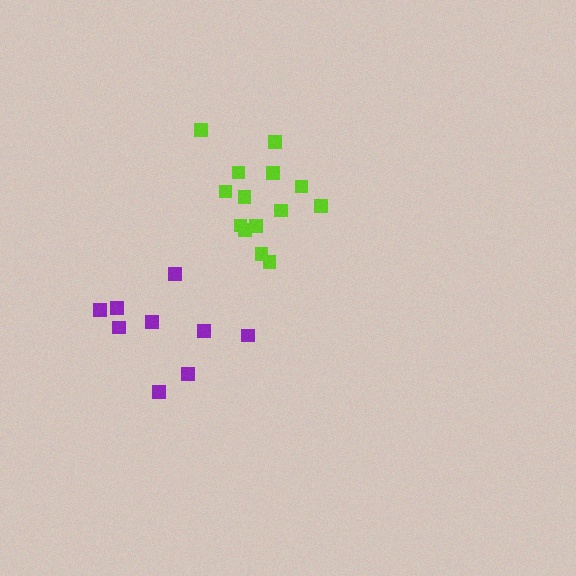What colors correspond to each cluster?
The clusters are colored: purple, lime.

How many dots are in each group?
Group 1: 9 dots, Group 2: 14 dots (23 total).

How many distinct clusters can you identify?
There are 2 distinct clusters.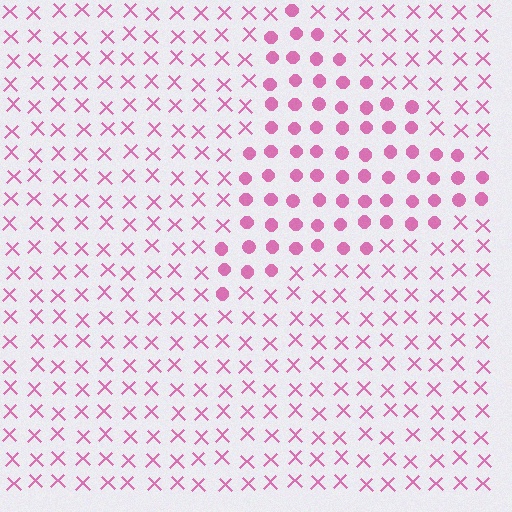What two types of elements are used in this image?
The image uses circles inside the triangle region and X marks outside it.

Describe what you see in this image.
The image is filled with small pink elements arranged in a uniform grid. A triangle-shaped region contains circles, while the surrounding area contains X marks. The boundary is defined purely by the change in element shape.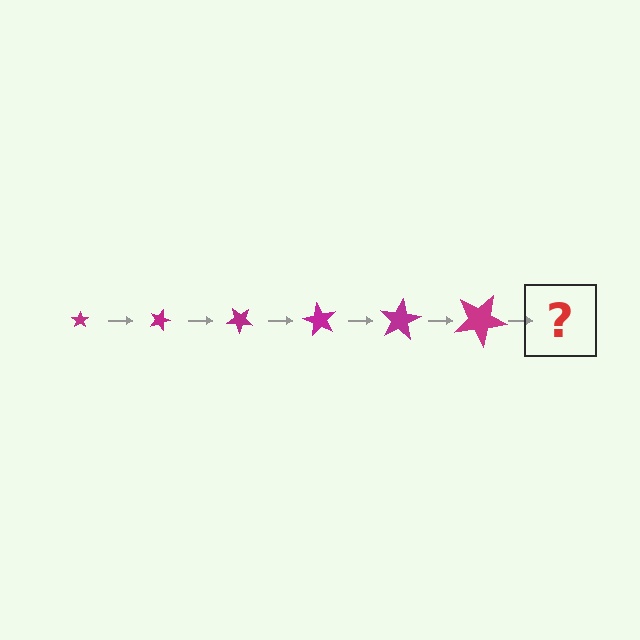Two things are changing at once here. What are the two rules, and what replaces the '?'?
The two rules are that the star grows larger each step and it rotates 20 degrees each step. The '?' should be a star, larger than the previous one and rotated 120 degrees from the start.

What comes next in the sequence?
The next element should be a star, larger than the previous one and rotated 120 degrees from the start.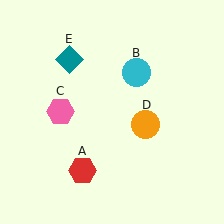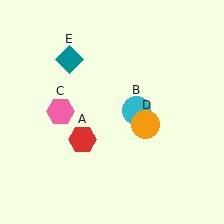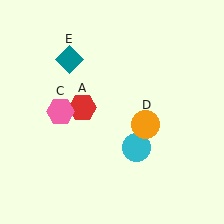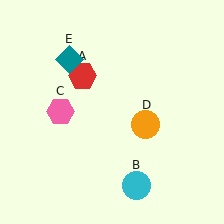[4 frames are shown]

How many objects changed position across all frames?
2 objects changed position: red hexagon (object A), cyan circle (object B).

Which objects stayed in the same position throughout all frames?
Pink hexagon (object C) and orange circle (object D) and teal diamond (object E) remained stationary.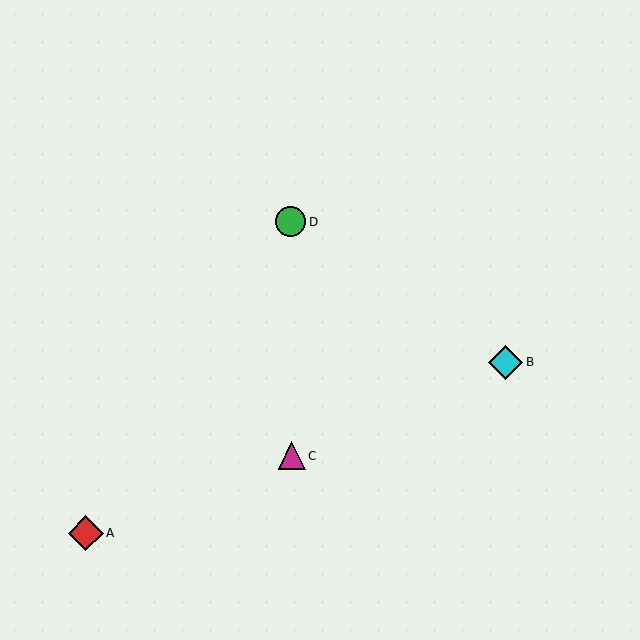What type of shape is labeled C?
Shape C is a magenta triangle.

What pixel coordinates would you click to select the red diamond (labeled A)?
Click at (86, 533) to select the red diamond A.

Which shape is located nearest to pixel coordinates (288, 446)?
The magenta triangle (labeled C) at (292, 456) is nearest to that location.